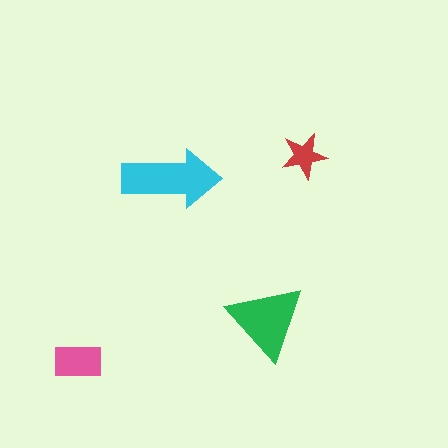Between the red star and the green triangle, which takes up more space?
The green triangle.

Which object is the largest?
The cyan arrow.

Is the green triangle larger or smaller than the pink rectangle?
Larger.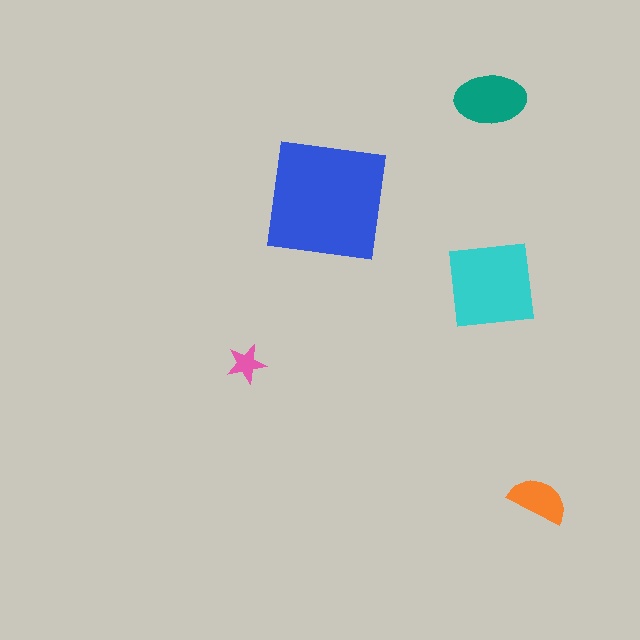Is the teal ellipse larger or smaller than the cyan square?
Smaller.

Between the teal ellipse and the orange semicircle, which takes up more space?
The teal ellipse.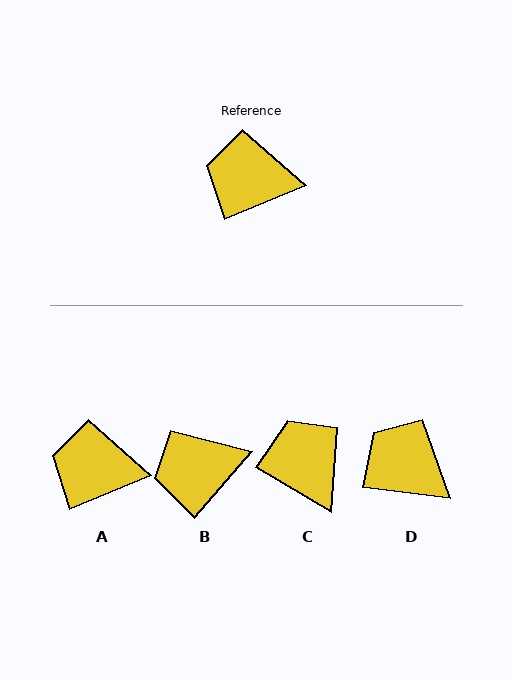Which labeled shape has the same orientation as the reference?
A.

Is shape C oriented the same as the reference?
No, it is off by about 53 degrees.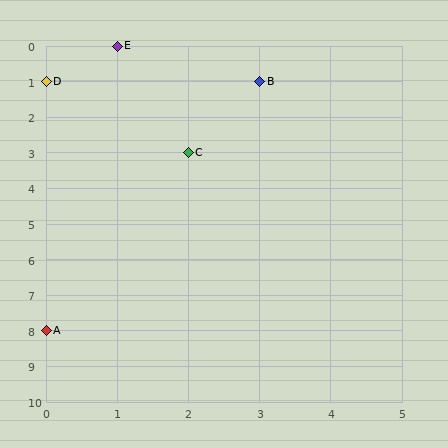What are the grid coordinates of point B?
Point B is at grid coordinates (3, 1).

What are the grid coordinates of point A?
Point A is at grid coordinates (0, 8).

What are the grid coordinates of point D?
Point D is at grid coordinates (0, 1).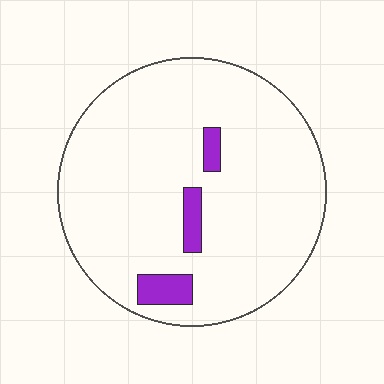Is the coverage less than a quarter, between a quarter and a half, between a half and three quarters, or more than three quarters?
Less than a quarter.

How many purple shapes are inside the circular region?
3.